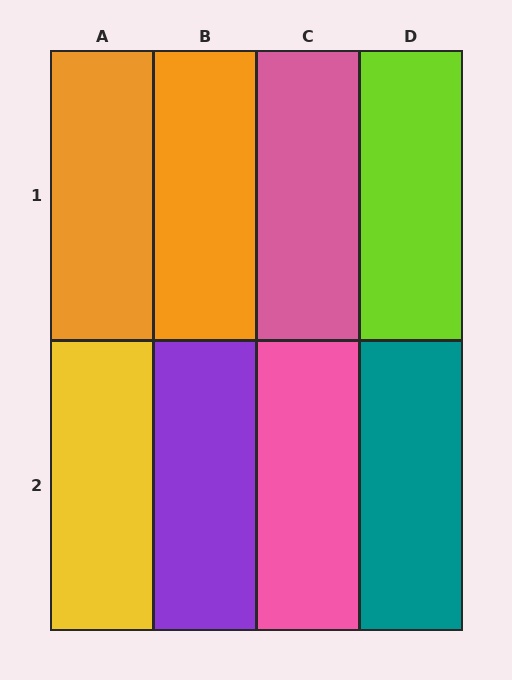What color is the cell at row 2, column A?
Yellow.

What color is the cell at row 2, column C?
Pink.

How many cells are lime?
1 cell is lime.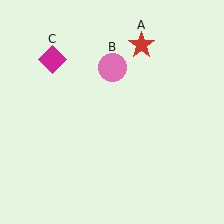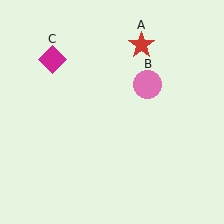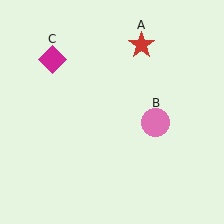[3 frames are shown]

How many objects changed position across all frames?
1 object changed position: pink circle (object B).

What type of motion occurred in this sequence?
The pink circle (object B) rotated clockwise around the center of the scene.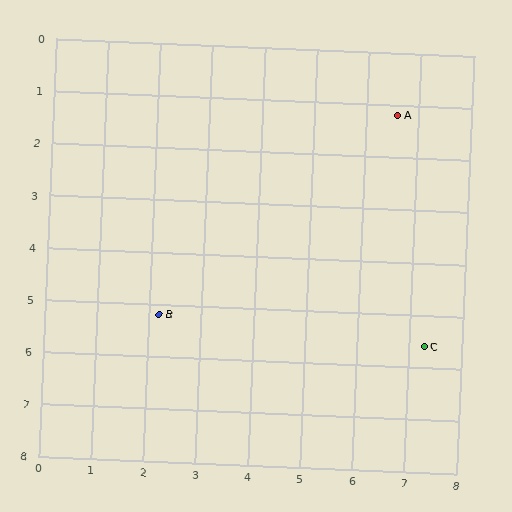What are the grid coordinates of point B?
Point B is at approximately (2.2, 5.2).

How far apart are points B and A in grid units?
Points B and A are about 5.9 grid units apart.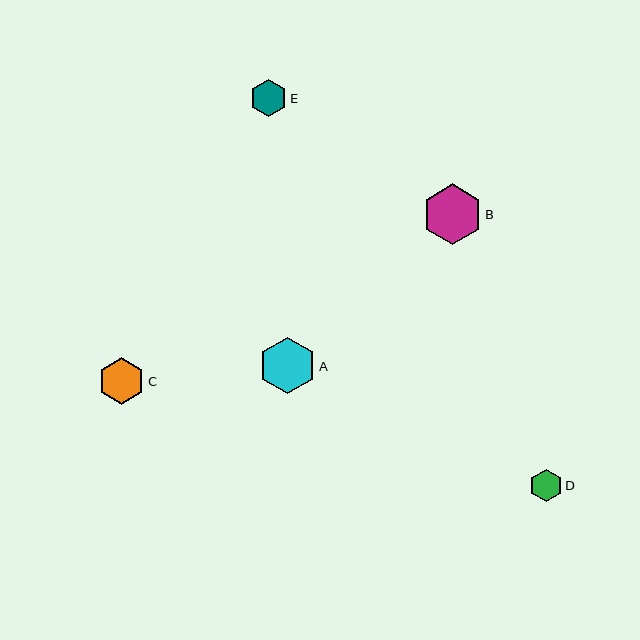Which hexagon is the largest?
Hexagon B is the largest with a size of approximately 60 pixels.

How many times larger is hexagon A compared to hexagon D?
Hexagon A is approximately 1.8 times the size of hexagon D.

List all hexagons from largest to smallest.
From largest to smallest: B, A, C, E, D.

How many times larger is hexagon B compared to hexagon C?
Hexagon B is approximately 1.3 times the size of hexagon C.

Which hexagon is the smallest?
Hexagon D is the smallest with a size of approximately 32 pixels.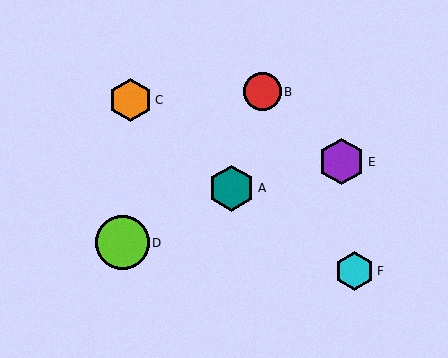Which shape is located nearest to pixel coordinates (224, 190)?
The teal hexagon (labeled A) at (232, 188) is nearest to that location.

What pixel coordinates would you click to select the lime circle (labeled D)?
Click at (123, 243) to select the lime circle D.